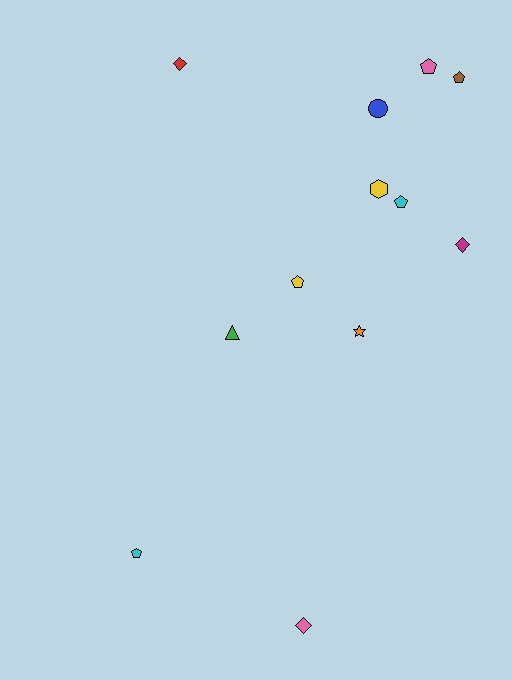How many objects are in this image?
There are 12 objects.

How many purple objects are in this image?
There are no purple objects.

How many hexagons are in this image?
There is 1 hexagon.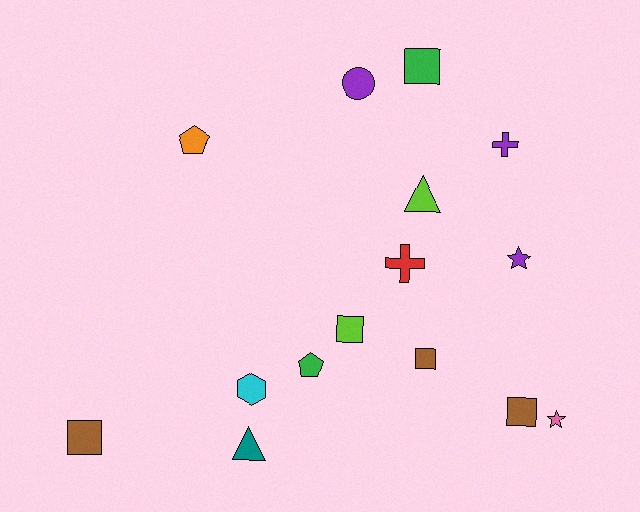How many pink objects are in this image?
There is 1 pink object.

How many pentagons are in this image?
There are 2 pentagons.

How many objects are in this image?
There are 15 objects.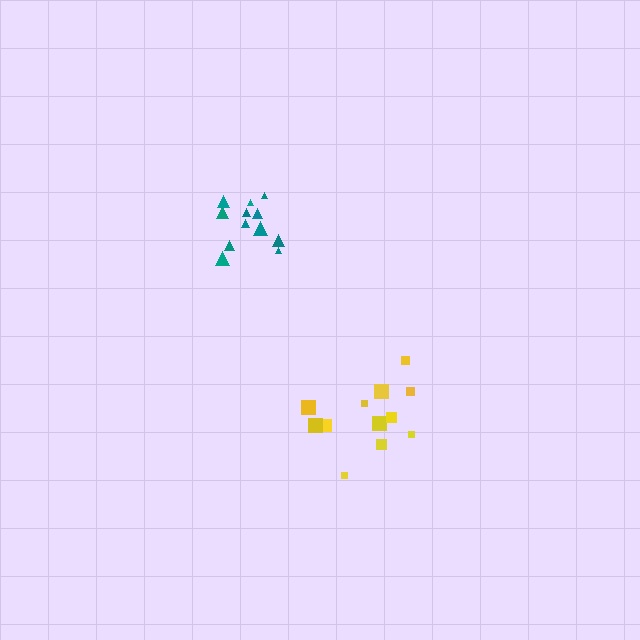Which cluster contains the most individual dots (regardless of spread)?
Yellow (12).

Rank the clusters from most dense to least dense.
teal, yellow.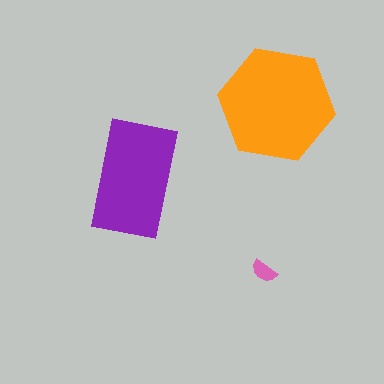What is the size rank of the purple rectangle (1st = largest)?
2nd.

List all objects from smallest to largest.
The pink semicircle, the purple rectangle, the orange hexagon.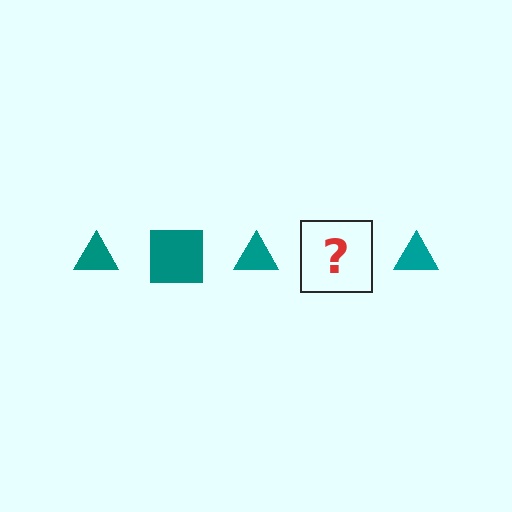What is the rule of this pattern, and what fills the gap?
The rule is that the pattern cycles through triangle, square shapes in teal. The gap should be filled with a teal square.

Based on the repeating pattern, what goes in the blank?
The blank should be a teal square.